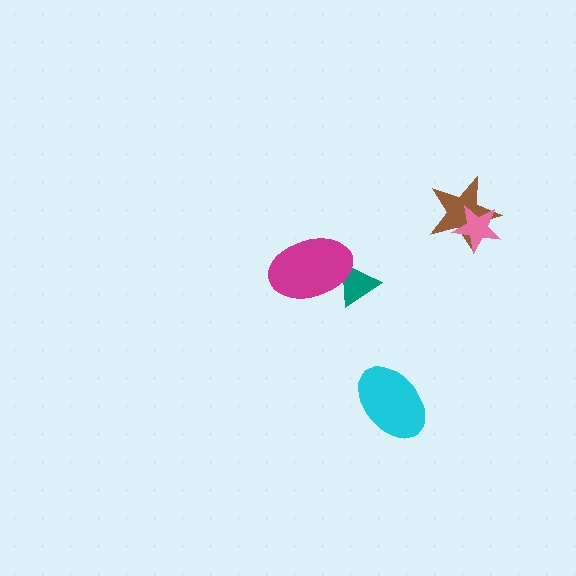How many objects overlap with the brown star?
1 object overlaps with the brown star.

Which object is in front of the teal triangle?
The magenta ellipse is in front of the teal triangle.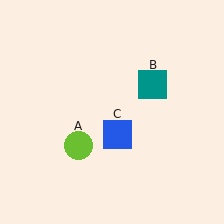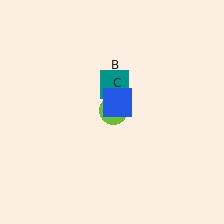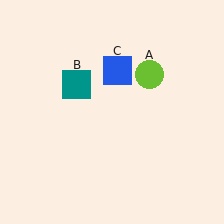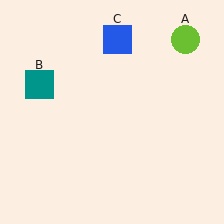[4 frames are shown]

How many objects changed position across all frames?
3 objects changed position: lime circle (object A), teal square (object B), blue square (object C).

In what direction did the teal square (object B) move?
The teal square (object B) moved left.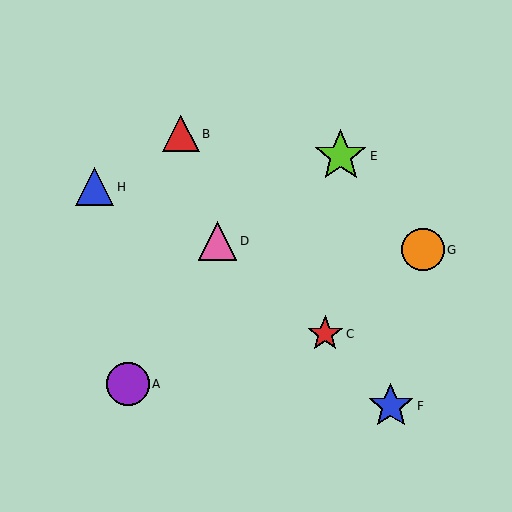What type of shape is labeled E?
Shape E is a lime star.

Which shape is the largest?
The lime star (labeled E) is the largest.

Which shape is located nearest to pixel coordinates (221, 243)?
The pink triangle (labeled D) at (217, 241) is nearest to that location.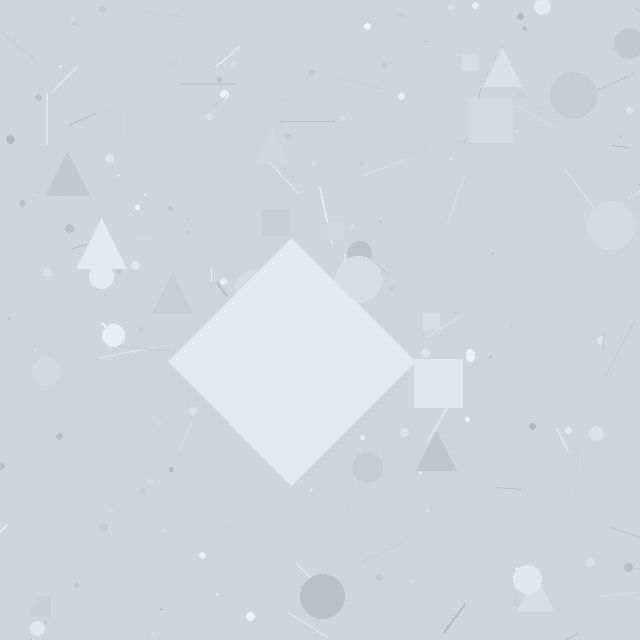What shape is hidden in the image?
A diamond is hidden in the image.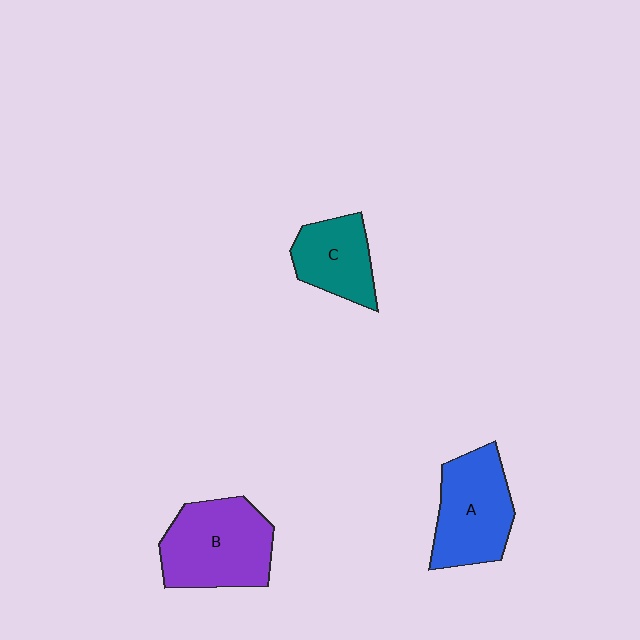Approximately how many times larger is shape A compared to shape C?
Approximately 1.4 times.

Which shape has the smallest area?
Shape C (teal).